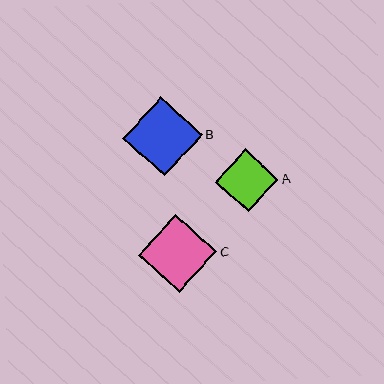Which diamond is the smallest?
Diamond A is the smallest with a size of approximately 63 pixels.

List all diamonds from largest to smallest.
From largest to smallest: B, C, A.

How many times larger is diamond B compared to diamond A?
Diamond B is approximately 1.3 times the size of diamond A.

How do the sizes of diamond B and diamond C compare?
Diamond B and diamond C are approximately the same size.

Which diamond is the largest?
Diamond B is the largest with a size of approximately 79 pixels.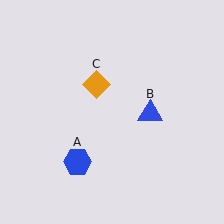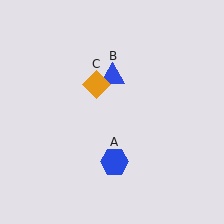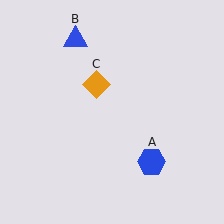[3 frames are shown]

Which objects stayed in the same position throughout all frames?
Orange diamond (object C) remained stationary.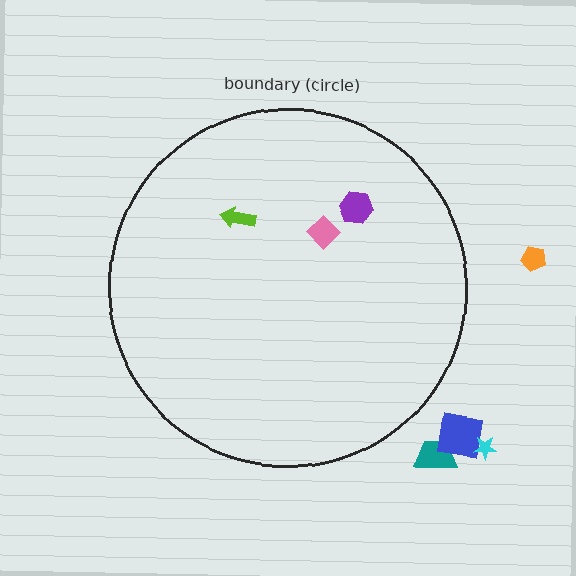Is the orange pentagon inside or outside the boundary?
Outside.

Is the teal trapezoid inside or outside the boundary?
Outside.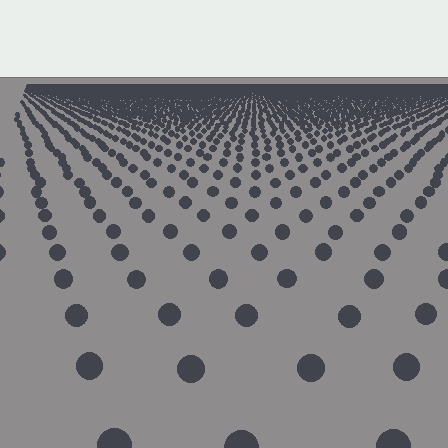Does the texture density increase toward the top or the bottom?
Density increases toward the top.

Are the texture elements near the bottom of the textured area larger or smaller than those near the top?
Larger. Near the bottom, elements are closer to the viewer and appear at a bigger on-screen size.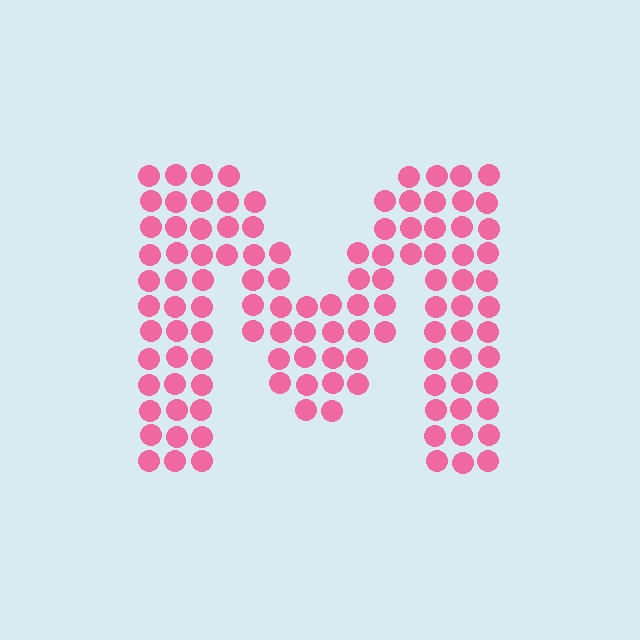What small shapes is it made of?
It is made of small circles.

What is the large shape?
The large shape is the letter M.